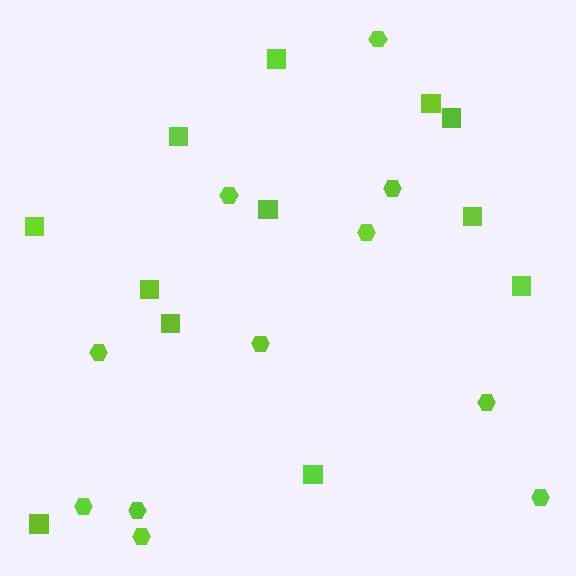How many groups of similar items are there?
There are 2 groups: one group of hexagons (11) and one group of squares (12).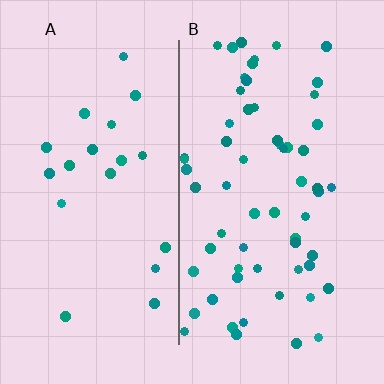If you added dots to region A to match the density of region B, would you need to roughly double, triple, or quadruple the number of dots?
Approximately triple.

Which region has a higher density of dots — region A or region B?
B (the right).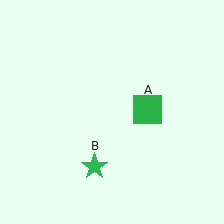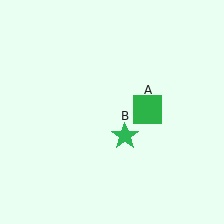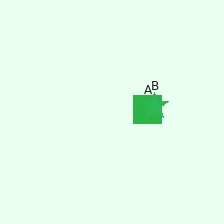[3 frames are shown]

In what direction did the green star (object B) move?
The green star (object B) moved up and to the right.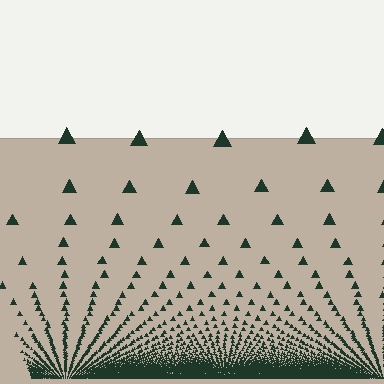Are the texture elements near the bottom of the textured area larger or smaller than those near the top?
Smaller. The gradient is inverted — elements near the bottom are smaller and denser.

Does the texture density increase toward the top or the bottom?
Density increases toward the bottom.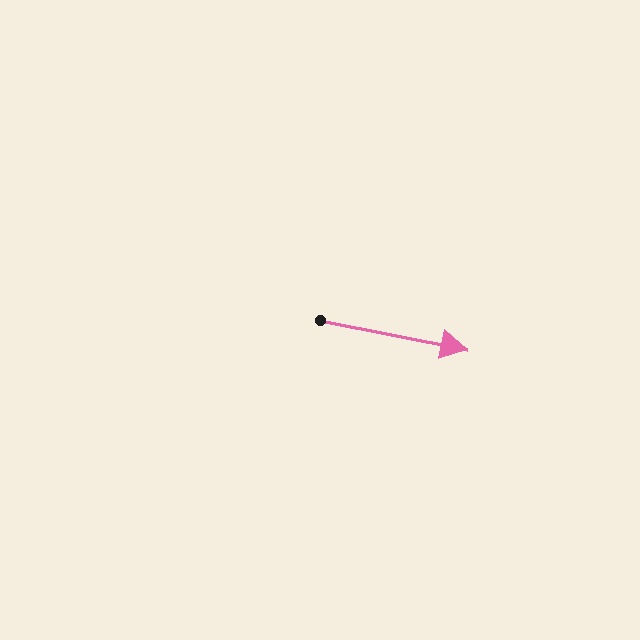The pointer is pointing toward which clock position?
Roughly 3 o'clock.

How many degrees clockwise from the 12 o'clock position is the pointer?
Approximately 101 degrees.